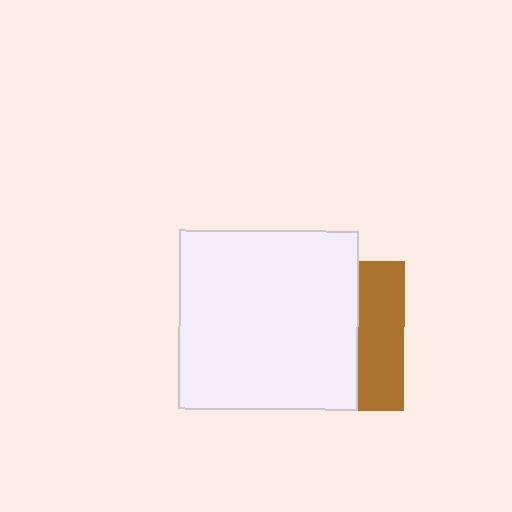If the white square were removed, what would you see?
You would see the complete brown square.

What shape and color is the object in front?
The object in front is a white square.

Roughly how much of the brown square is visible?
A small part of it is visible (roughly 31%).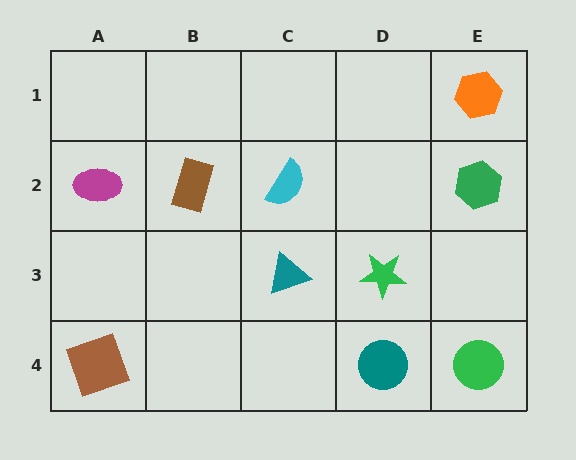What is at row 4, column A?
A brown square.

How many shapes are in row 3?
2 shapes.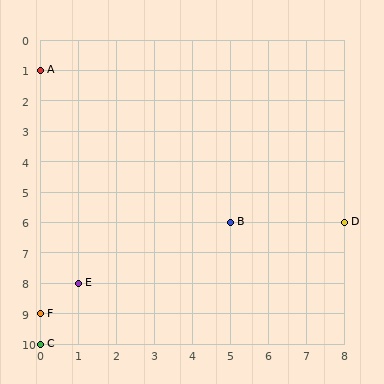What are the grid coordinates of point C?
Point C is at grid coordinates (0, 10).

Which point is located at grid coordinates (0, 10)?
Point C is at (0, 10).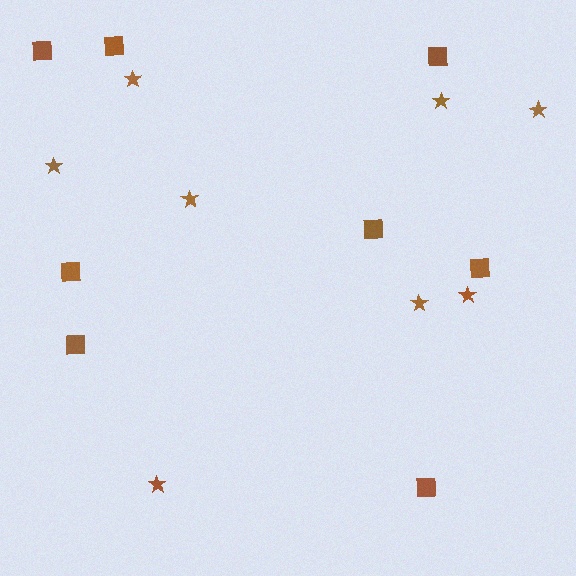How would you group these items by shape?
There are 2 groups: one group of stars (8) and one group of squares (8).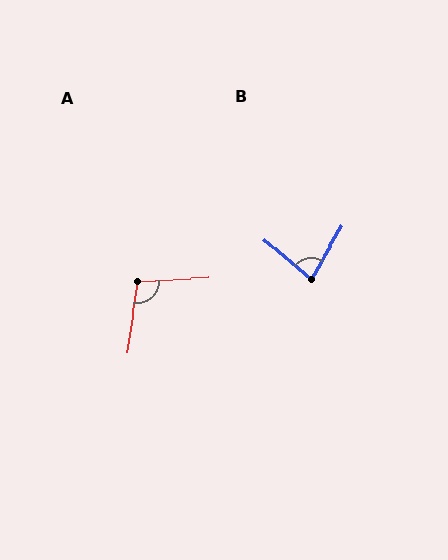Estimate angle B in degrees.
Approximately 81 degrees.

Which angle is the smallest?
B, at approximately 81 degrees.